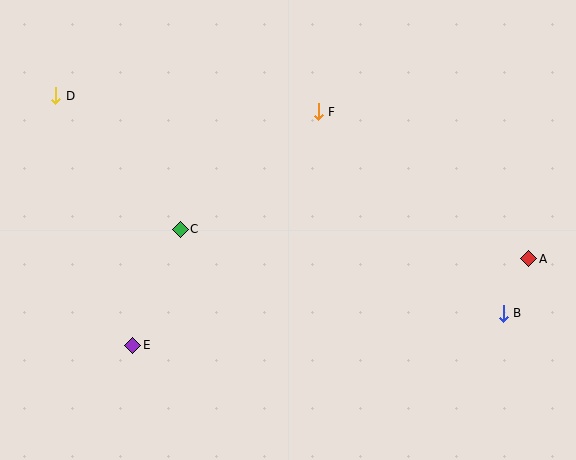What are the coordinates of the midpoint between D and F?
The midpoint between D and F is at (187, 104).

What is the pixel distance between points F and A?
The distance between F and A is 257 pixels.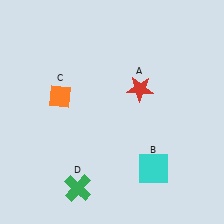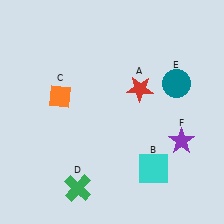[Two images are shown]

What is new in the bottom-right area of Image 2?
A purple star (F) was added in the bottom-right area of Image 2.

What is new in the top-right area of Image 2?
A teal circle (E) was added in the top-right area of Image 2.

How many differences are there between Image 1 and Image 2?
There are 2 differences between the two images.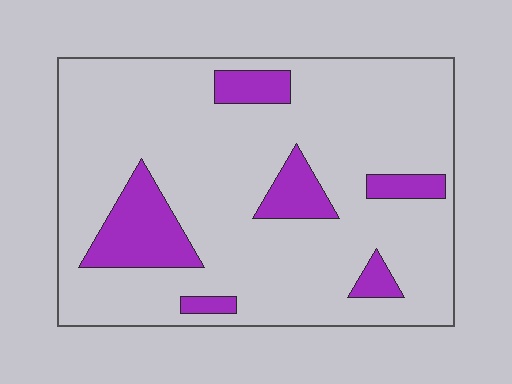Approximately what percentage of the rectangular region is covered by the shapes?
Approximately 15%.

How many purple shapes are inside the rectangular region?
6.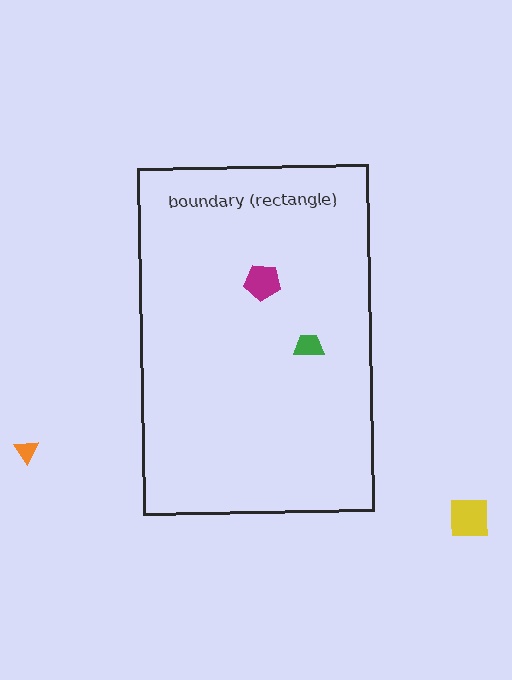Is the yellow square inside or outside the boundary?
Outside.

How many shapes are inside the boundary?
2 inside, 2 outside.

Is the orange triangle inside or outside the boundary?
Outside.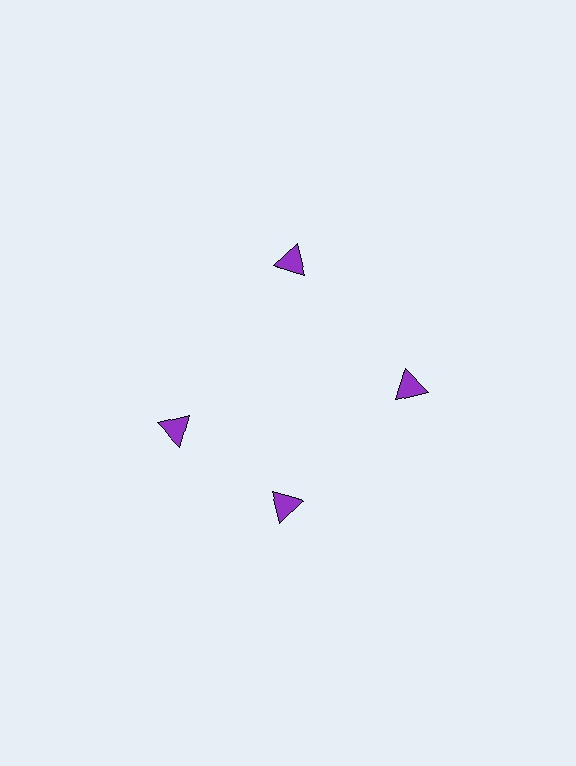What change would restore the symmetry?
The symmetry would be restored by rotating it back into even spacing with its neighbors so that all 4 triangles sit at equal angles and equal distance from the center.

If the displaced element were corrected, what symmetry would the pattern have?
It would have 4-fold rotational symmetry — the pattern would map onto itself every 90 degrees.